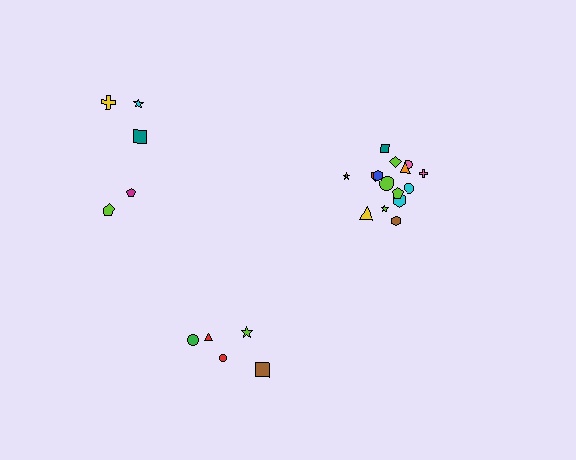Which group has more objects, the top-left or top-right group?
The top-right group.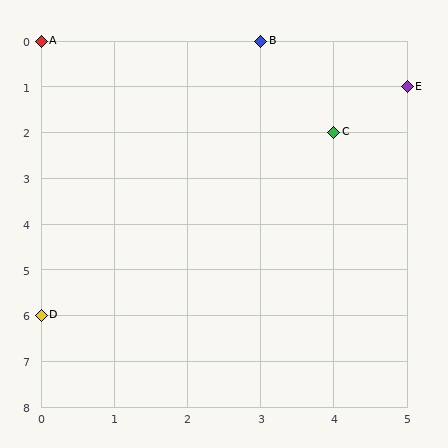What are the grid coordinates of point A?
Point A is at grid coordinates (0, 0).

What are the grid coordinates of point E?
Point E is at grid coordinates (5, 1).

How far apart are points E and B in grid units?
Points E and B are 2 columns and 1 row apart (about 2.2 grid units diagonally).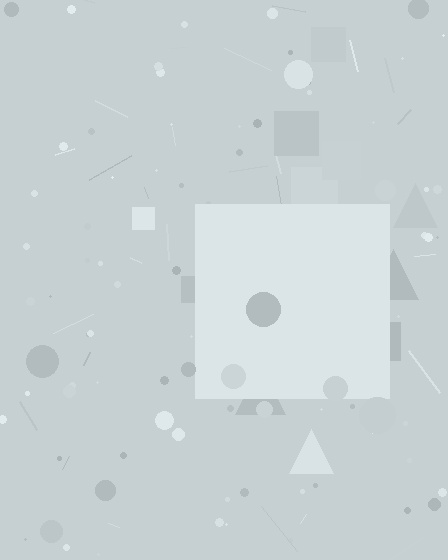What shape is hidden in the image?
A square is hidden in the image.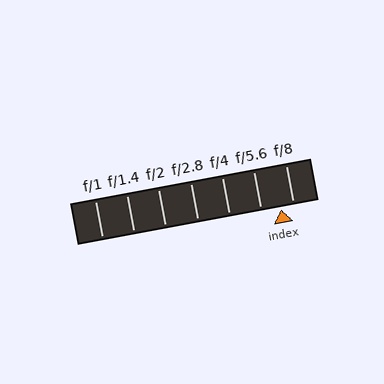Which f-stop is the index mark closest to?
The index mark is closest to f/8.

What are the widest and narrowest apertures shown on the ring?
The widest aperture shown is f/1 and the narrowest is f/8.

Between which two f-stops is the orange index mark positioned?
The index mark is between f/5.6 and f/8.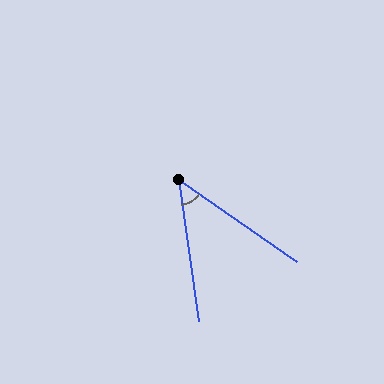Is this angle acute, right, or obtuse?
It is acute.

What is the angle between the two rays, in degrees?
Approximately 47 degrees.